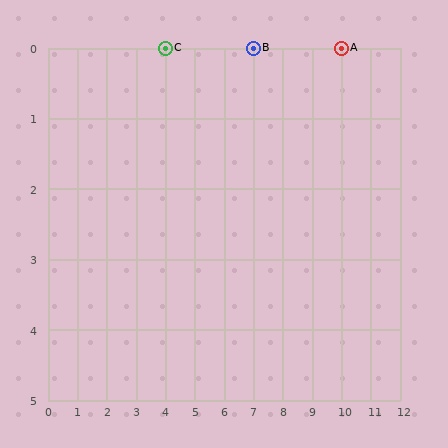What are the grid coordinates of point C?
Point C is at grid coordinates (4, 0).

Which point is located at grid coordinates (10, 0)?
Point A is at (10, 0).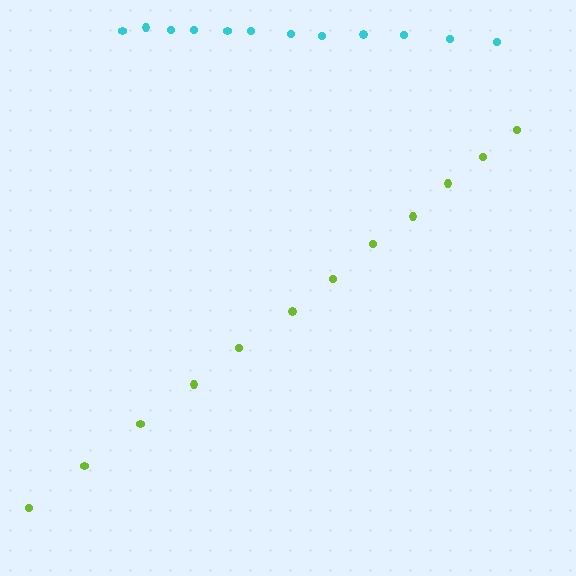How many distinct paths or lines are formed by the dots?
There are 2 distinct paths.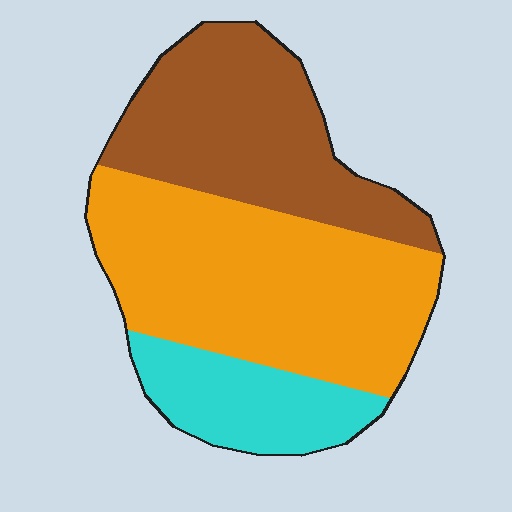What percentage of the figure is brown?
Brown covers roughly 35% of the figure.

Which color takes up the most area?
Orange, at roughly 50%.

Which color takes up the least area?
Cyan, at roughly 20%.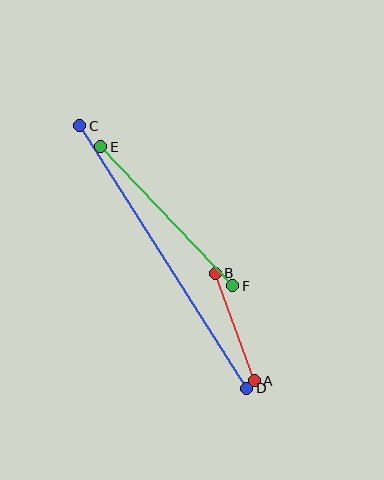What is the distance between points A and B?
The distance is approximately 115 pixels.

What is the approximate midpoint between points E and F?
The midpoint is at approximately (167, 216) pixels.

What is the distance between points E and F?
The distance is approximately 192 pixels.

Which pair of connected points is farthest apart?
Points C and D are farthest apart.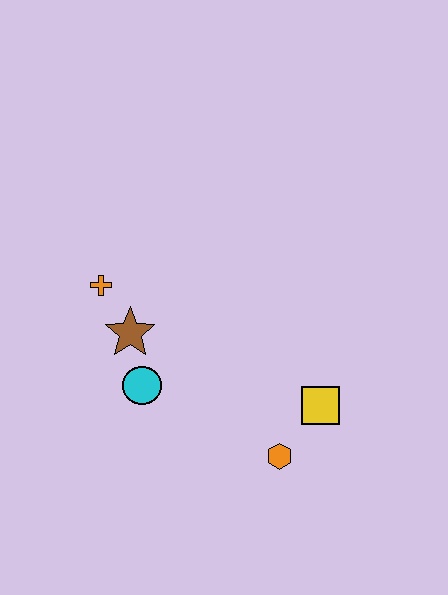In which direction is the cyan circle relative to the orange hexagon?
The cyan circle is to the left of the orange hexagon.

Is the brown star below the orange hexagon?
No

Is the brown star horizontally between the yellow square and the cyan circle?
No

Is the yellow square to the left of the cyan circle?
No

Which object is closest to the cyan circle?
The brown star is closest to the cyan circle.